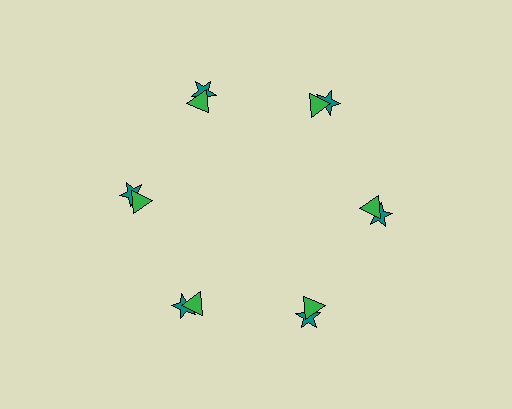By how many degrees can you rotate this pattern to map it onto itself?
The pattern maps onto itself every 60 degrees of rotation.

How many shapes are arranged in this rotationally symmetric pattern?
There are 12 shapes, arranged in 6 groups of 2.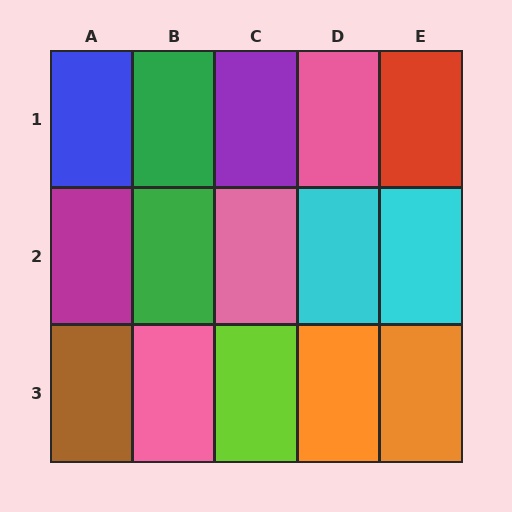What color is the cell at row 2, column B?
Green.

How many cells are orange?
2 cells are orange.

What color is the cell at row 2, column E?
Cyan.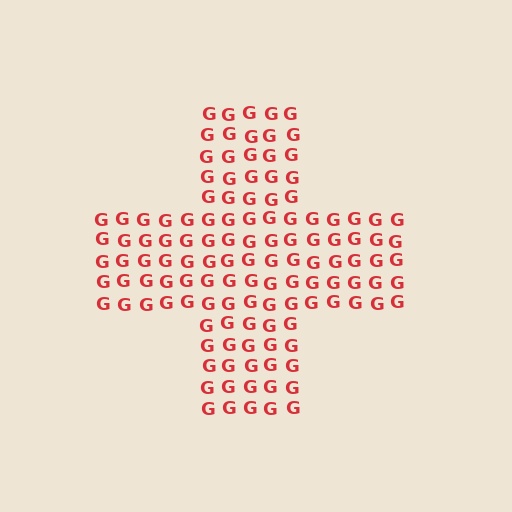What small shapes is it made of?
It is made of small letter G's.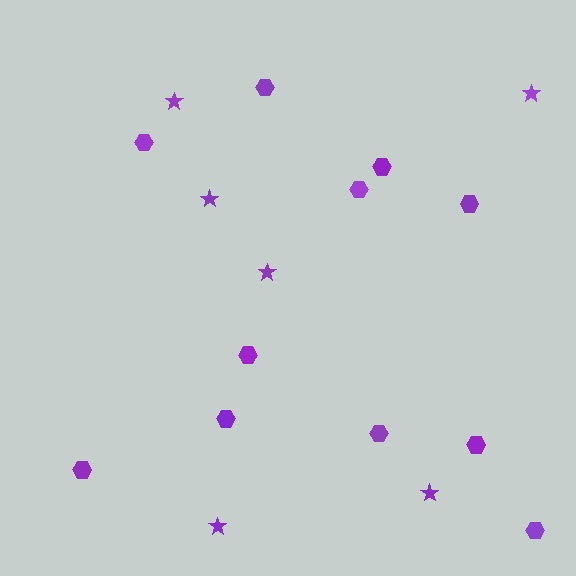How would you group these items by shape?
There are 2 groups: one group of hexagons (11) and one group of stars (6).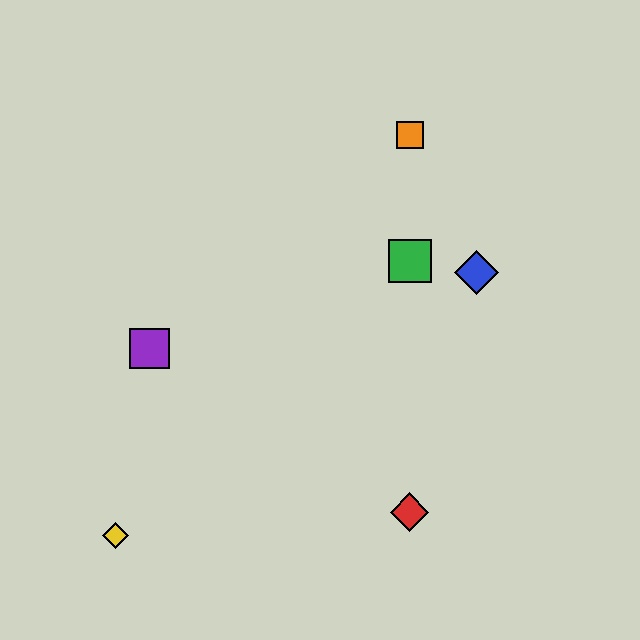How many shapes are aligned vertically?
3 shapes (the red diamond, the green square, the orange square) are aligned vertically.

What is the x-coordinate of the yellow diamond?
The yellow diamond is at x≈115.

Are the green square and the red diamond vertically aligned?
Yes, both are at x≈410.